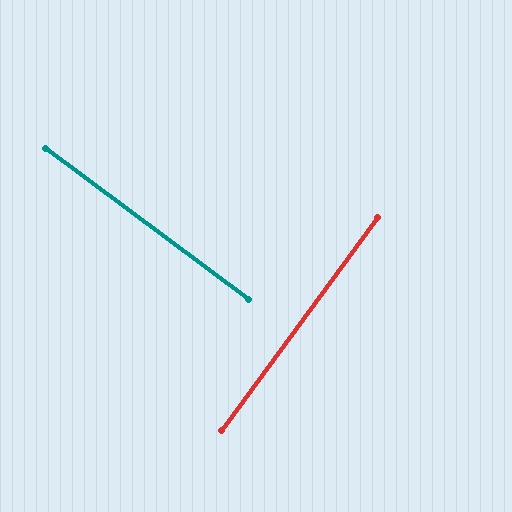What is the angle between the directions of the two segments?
Approximately 90 degrees.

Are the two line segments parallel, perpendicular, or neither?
Perpendicular — they meet at approximately 90°.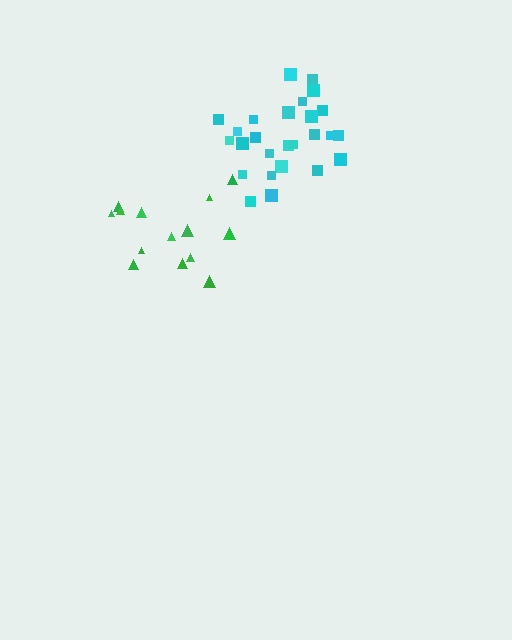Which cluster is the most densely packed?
Cyan.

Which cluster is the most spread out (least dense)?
Green.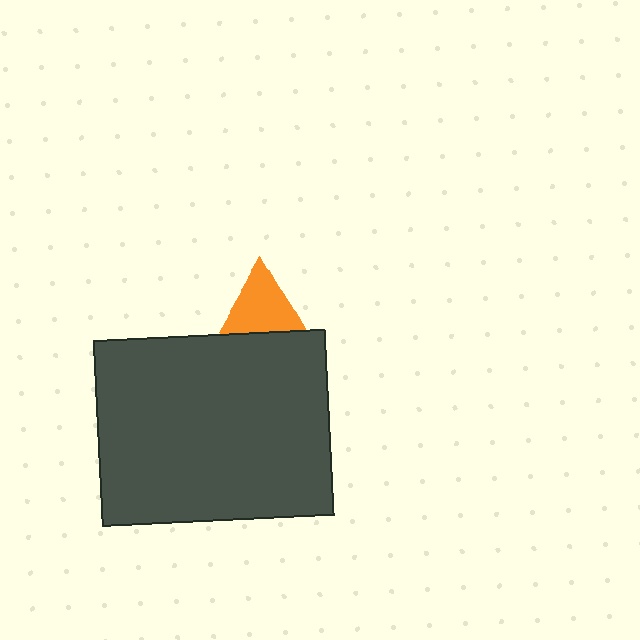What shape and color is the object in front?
The object in front is a dark gray rectangle.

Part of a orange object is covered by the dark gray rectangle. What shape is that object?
It is a triangle.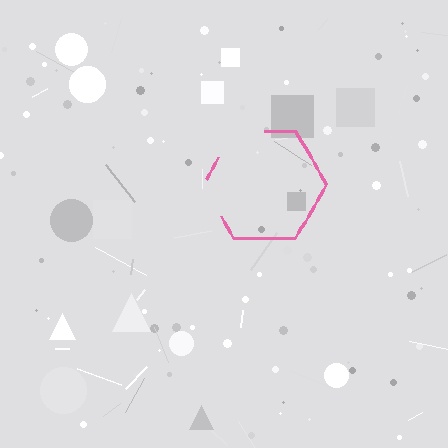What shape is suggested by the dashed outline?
The dashed outline suggests a hexagon.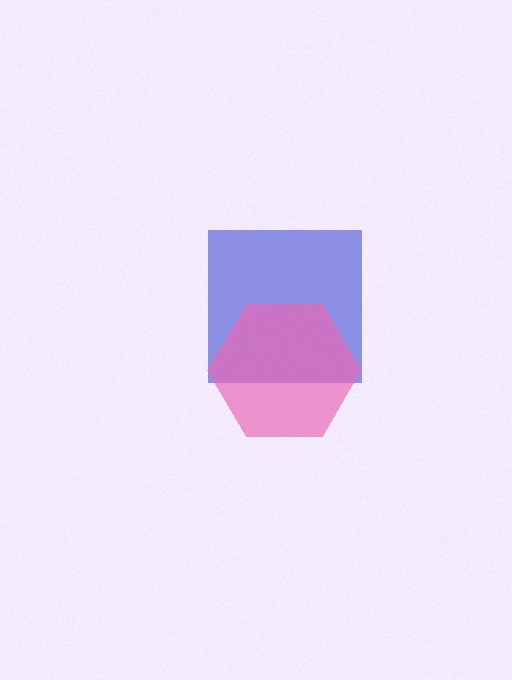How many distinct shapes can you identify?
There are 2 distinct shapes: a blue square, a pink hexagon.